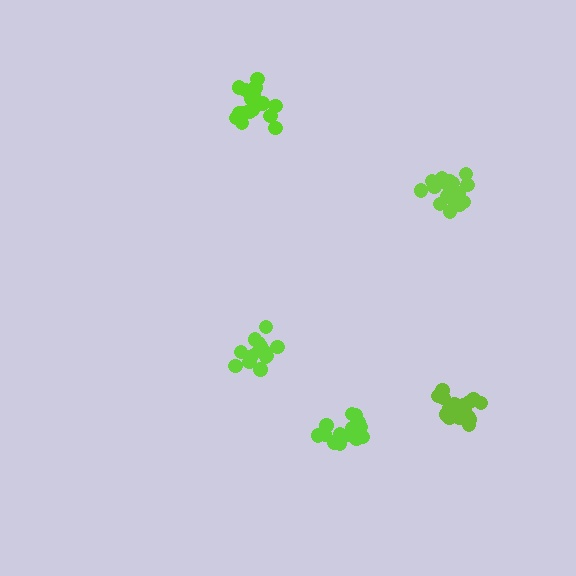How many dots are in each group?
Group 1: 14 dots, Group 2: 19 dots, Group 3: 19 dots, Group 4: 14 dots, Group 5: 18 dots (84 total).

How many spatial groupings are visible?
There are 5 spatial groupings.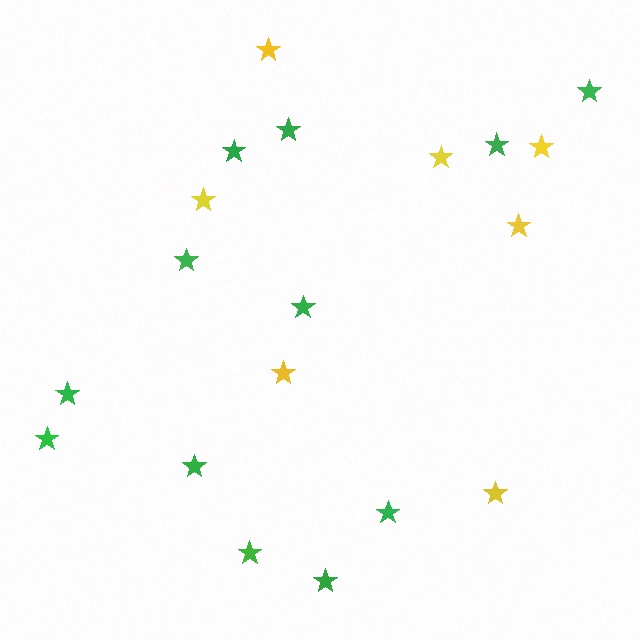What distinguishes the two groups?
There are 2 groups: one group of green stars (12) and one group of yellow stars (7).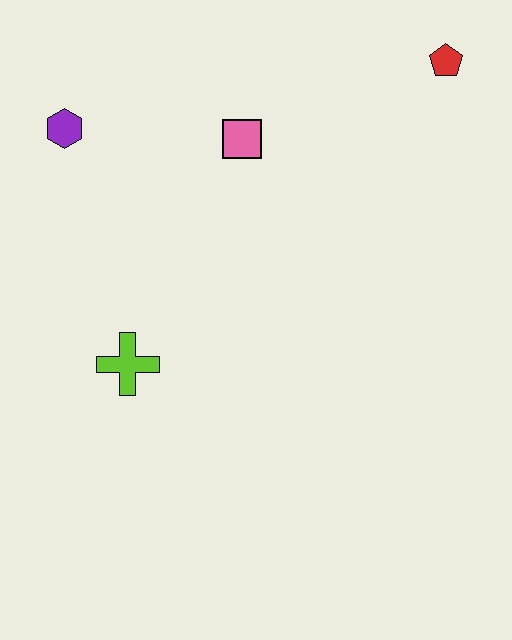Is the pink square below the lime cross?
No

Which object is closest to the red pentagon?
The pink square is closest to the red pentagon.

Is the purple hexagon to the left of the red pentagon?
Yes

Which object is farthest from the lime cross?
The red pentagon is farthest from the lime cross.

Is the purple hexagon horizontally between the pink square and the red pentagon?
No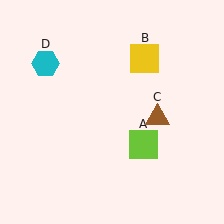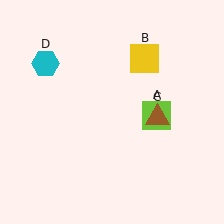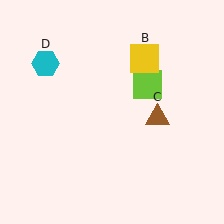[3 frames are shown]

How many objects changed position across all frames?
1 object changed position: lime square (object A).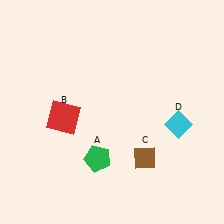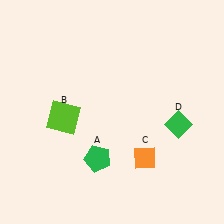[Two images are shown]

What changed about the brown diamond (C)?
In Image 1, C is brown. In Image 2, it changed to orange.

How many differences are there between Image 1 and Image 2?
There are 3 differences between the two images.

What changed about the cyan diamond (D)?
In Image 1, D is cyan. In Image 2, it changed to green.